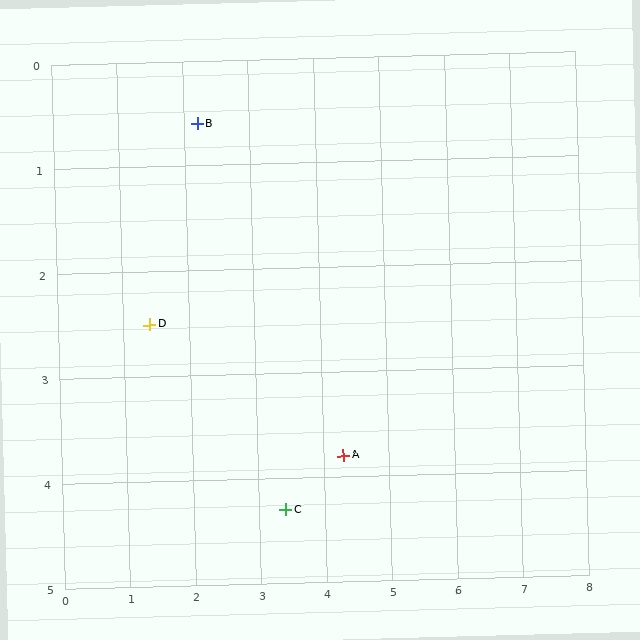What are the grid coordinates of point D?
Point D is at approximately (1.4, 2.5).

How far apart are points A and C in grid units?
Points A and C are about 1.0 grid units apart.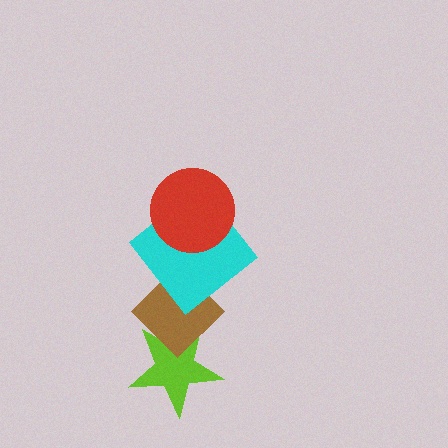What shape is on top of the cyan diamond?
The red circle is on top of the cyan diamond.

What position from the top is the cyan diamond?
The cyan diamond is 2nd from the top.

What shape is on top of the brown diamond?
The cyan diamond is on top of the brown diamond.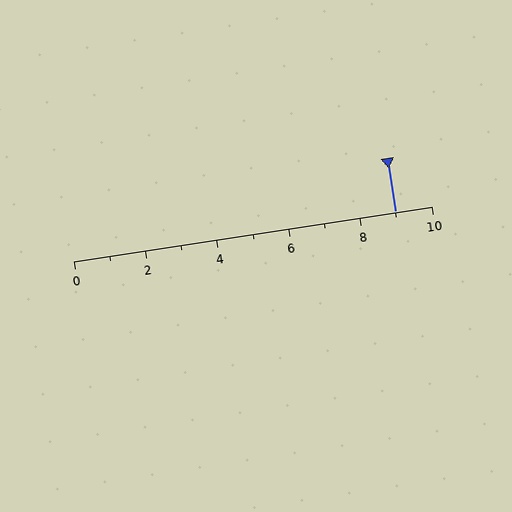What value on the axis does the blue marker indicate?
The marker indicates approximately 9.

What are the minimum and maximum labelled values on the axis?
The axis runs from 0 to 10.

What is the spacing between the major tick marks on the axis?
The major ticks are spaced 2 apart.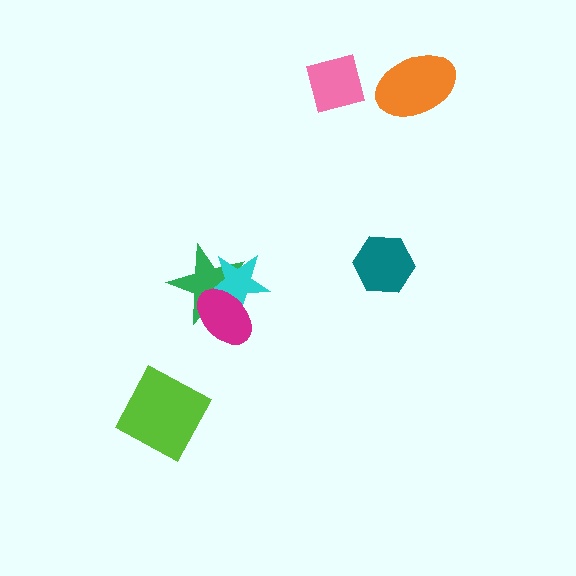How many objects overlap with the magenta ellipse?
2 objects overlap with the magenta ellipse.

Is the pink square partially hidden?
No, no other shape covers it.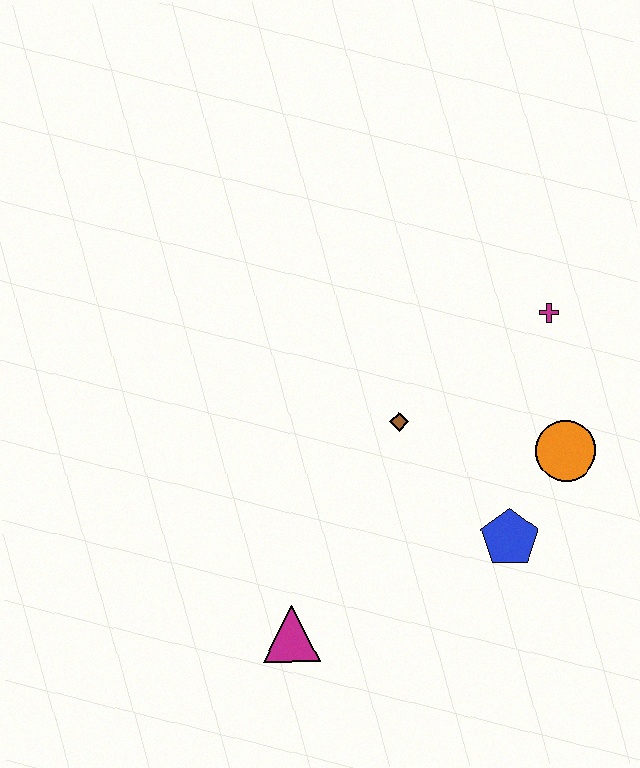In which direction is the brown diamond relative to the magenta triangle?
The brown diamond is above the magenta triangle.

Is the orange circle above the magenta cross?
No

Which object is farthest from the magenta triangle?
The magenta cross is farthest from the magenta triangle.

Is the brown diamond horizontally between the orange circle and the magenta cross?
No